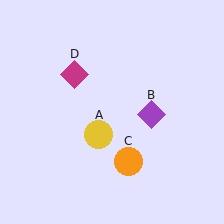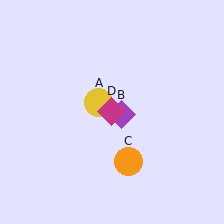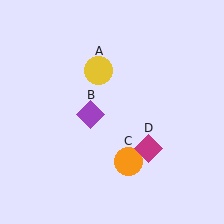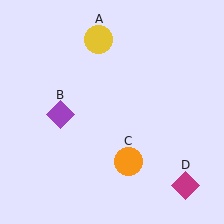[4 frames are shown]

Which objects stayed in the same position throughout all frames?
Orange circle (object C) remained stationary.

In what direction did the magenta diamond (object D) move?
The magenta diamond (object D) moved down and to the right.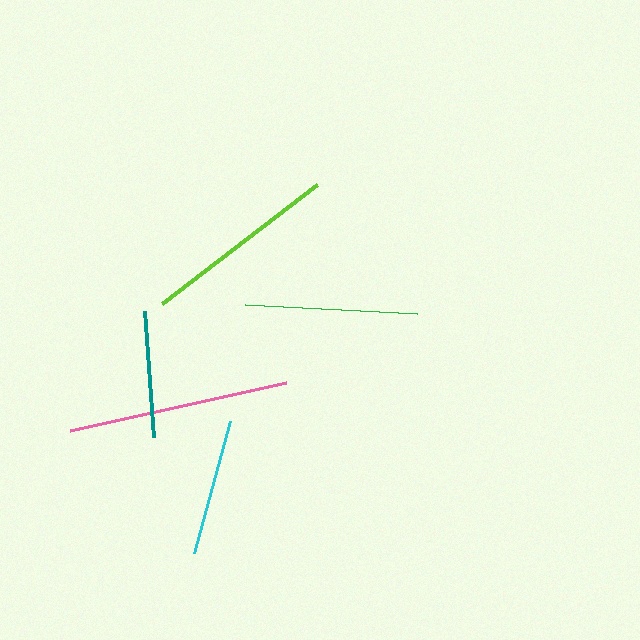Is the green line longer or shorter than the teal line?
The green line is longer than the teal line.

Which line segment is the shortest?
The teal line is the shortest at approximately 127 pixels.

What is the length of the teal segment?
The teal segment is approximately 127 pixels long.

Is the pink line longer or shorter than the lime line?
The pink line is longer than the lime line.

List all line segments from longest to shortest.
From longest to shortest: pink, lime, green, cyan, teal.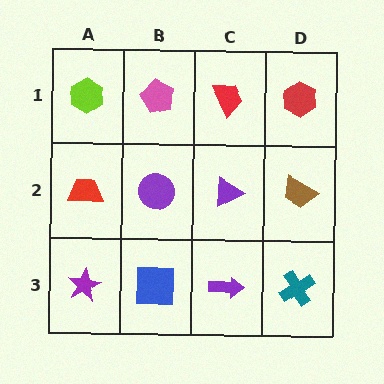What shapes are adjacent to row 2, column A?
A lime hexagon (row 1, column A), a purple star (row 3, column A), a purple circle (row 2, column B).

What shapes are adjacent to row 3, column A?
A red trapezoid (row 2, column A), a blue square (row 3, column B).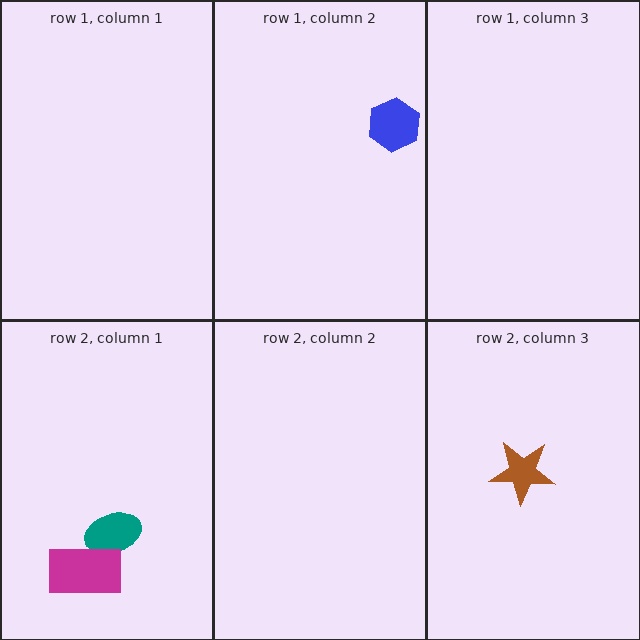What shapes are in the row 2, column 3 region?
The brown star.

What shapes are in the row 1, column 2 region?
The blue hexagon.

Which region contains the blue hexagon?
The row 1, column 2 region.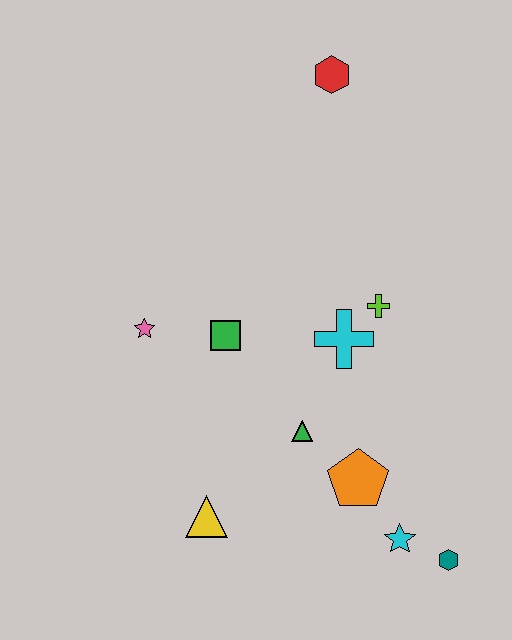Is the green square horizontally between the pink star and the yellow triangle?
No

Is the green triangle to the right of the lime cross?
No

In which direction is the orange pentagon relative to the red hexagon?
The orange pentagon is below the red hexagon.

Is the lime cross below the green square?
No